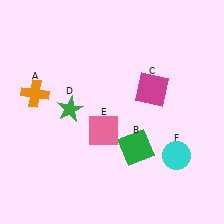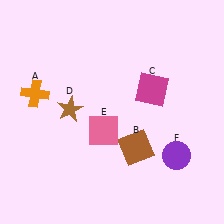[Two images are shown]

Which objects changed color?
B changed from green to brown. D changed from green to brown. F changed from cyan to purple.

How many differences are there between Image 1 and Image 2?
There are 3 differences between the two images.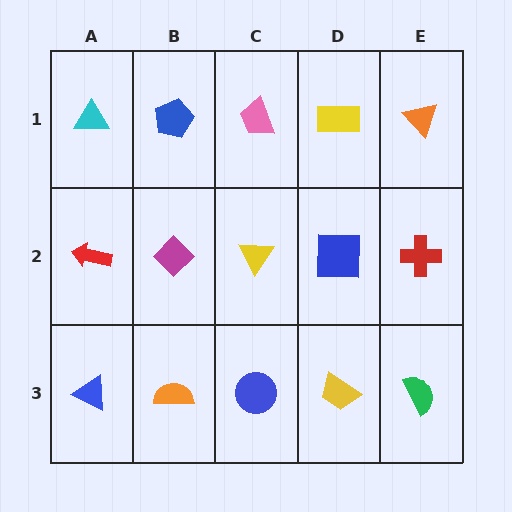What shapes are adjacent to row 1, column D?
A blue square (row 2, column D), a pink trapezoid (row 1, column C), an orange triangle (row 1, column E).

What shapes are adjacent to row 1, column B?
A magenta diamond (row 2, column B), a cyan triangle (row 1, column A), a pink trapezoid (row 1, column C).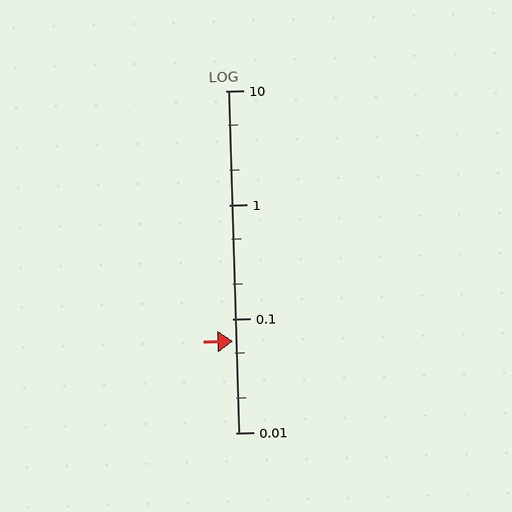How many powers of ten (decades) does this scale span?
The scale spans 3 decades, from 0.01 to 10.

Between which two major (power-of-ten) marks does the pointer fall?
The pointer is between 0.01 and 0.1.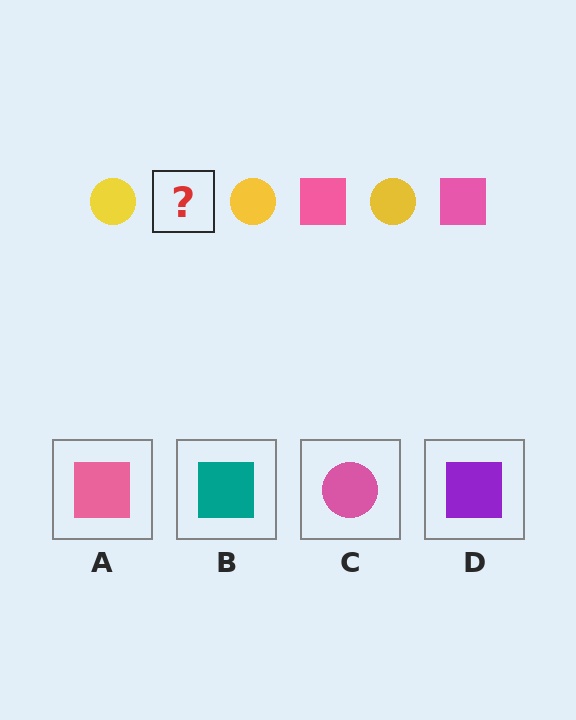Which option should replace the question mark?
Option A.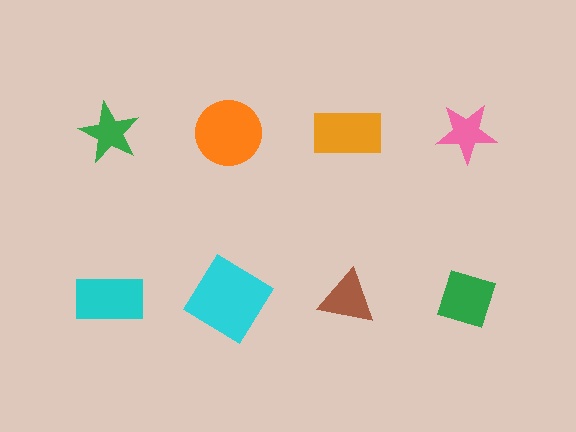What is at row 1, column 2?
An orange circle.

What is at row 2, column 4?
A green diamond.